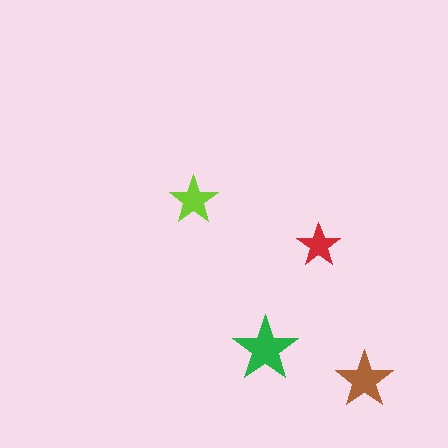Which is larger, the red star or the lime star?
The lime one.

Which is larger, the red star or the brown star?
The brown one.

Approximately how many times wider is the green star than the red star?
About 1.5 times wider.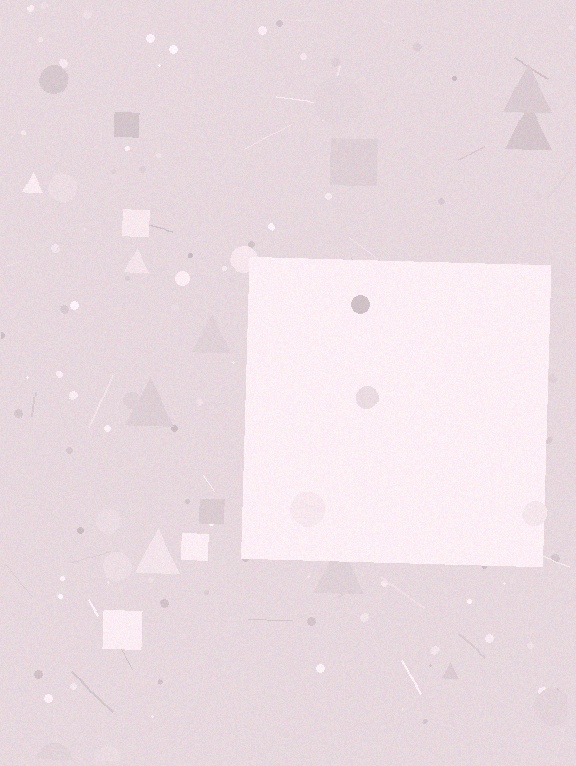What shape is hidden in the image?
A square is hidden in the image.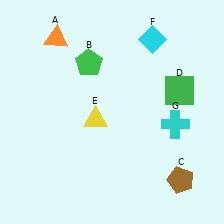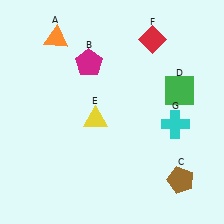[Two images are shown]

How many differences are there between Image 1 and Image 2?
There are 2 differences between the two images.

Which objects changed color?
B changed from green to magenta. F changed from cyan to red.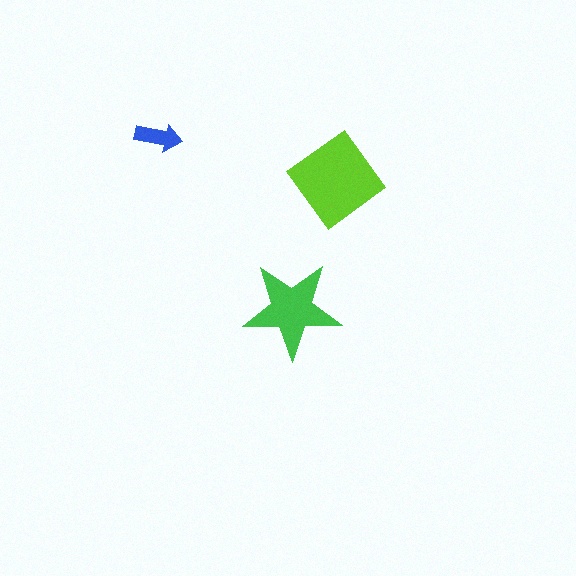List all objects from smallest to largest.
The blue arrow, the green star, the lime diamond.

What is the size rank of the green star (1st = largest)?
2nd.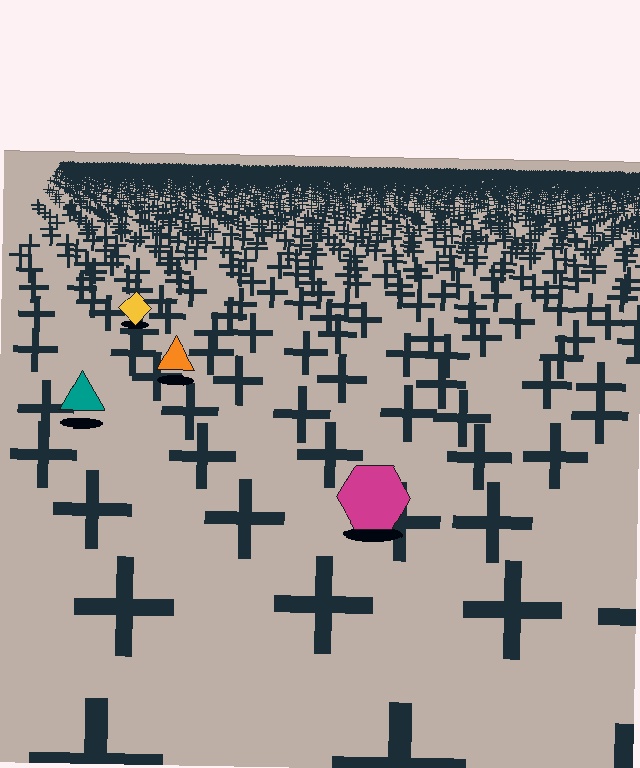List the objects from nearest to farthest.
From nearest to farthest: the magenta hexagon, the teal triangle, the orange triangle, the yellow diamond.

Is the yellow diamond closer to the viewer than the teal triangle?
No. The teal triangle is closer — you can tell from the texture gradient: the ground texture is coarser near it.